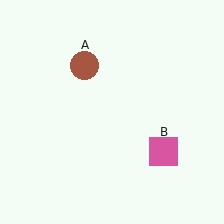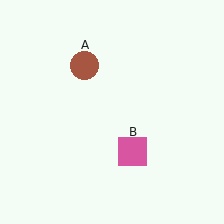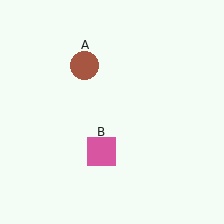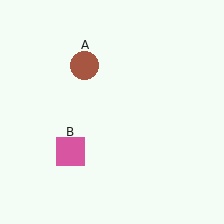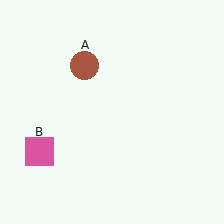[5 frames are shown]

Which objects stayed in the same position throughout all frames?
Brown circle (object A) remained stationary.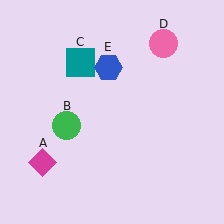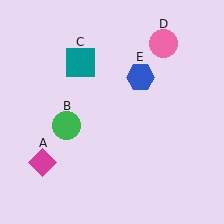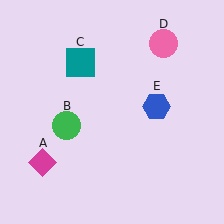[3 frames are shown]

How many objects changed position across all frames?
1 object changed position: blue hexagon (object E).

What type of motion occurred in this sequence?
The blue hexagon (object E) rotated clockwise around the center of the scene.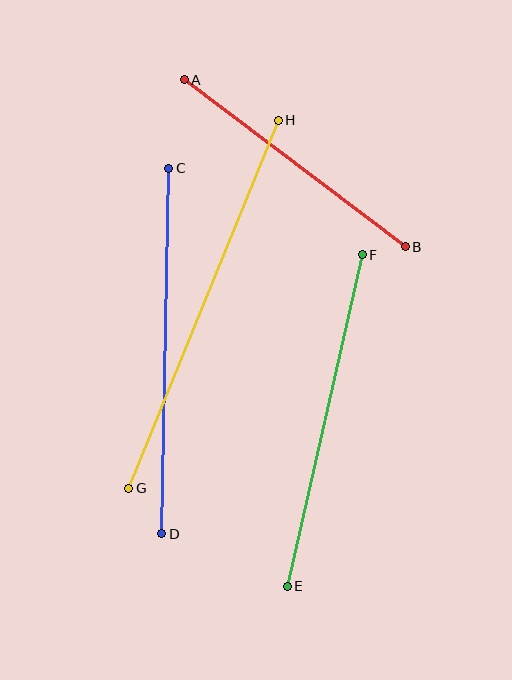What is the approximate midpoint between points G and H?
The midpoint is at approximately (203, 304) pixels.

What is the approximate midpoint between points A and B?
The midpoint is at approximately (295, 163) pixels.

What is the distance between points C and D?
The distance is approximately 366 pixels.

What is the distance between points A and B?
The distance is approximately 277 pixels.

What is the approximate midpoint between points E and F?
The midpoint is at approximately (325, 421) pixels.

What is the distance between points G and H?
The distance is approximately 397 pixels.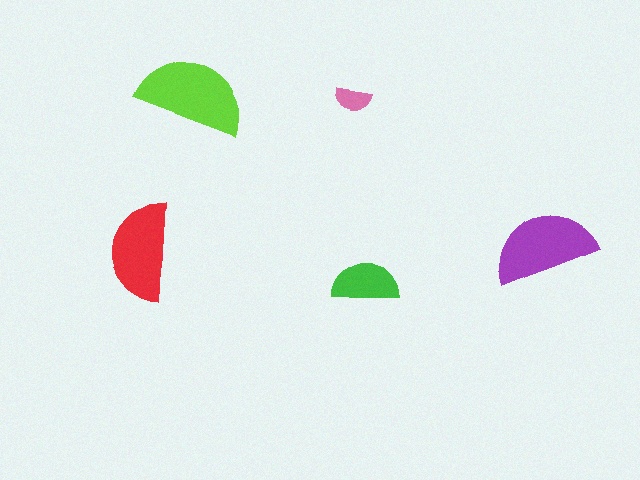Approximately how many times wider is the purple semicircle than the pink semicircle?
About 3 times wider.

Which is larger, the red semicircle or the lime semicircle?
The lime one.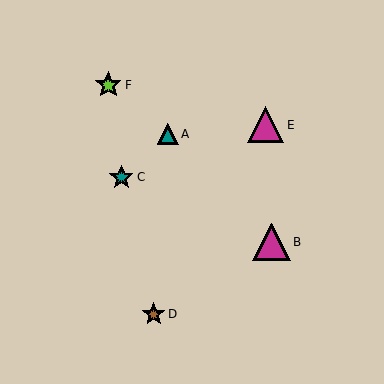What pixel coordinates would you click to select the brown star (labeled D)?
Click at (154, 314) to select the brown star D.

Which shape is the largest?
The magenta triangle (labeled B) is the largest.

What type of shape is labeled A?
Shape A is a teal triangle.